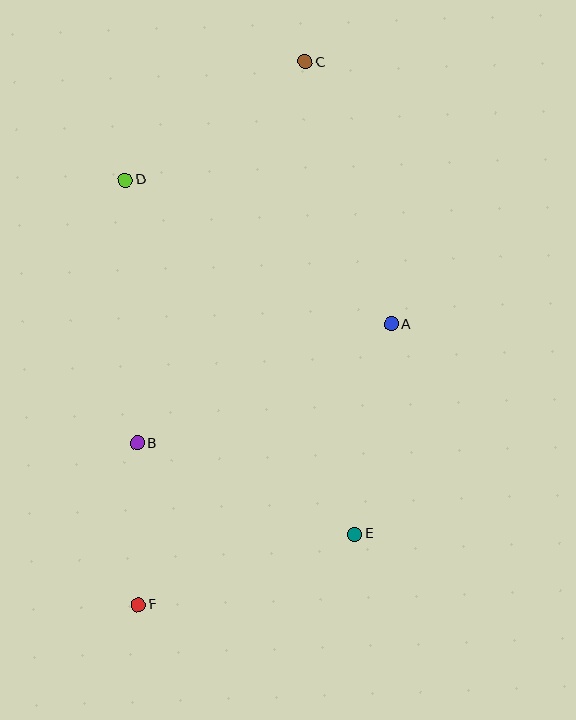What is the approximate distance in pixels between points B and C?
The distance between B and C is approximately 417 pixels.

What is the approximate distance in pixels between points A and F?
The distance between A and F is approximately 378 pixels.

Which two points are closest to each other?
Points B and F are closest to each other.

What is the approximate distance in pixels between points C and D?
The distance between C and D is approximately 215 pixels.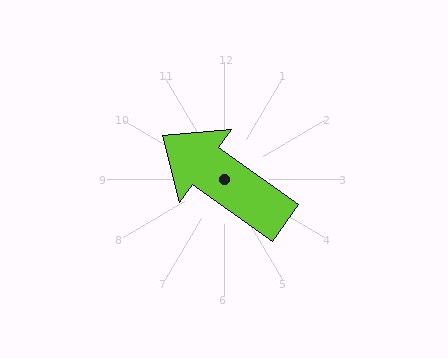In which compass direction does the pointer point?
Northwest.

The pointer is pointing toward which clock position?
Roughly 10 o'clock.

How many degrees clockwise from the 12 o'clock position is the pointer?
Approximately 306 degrees.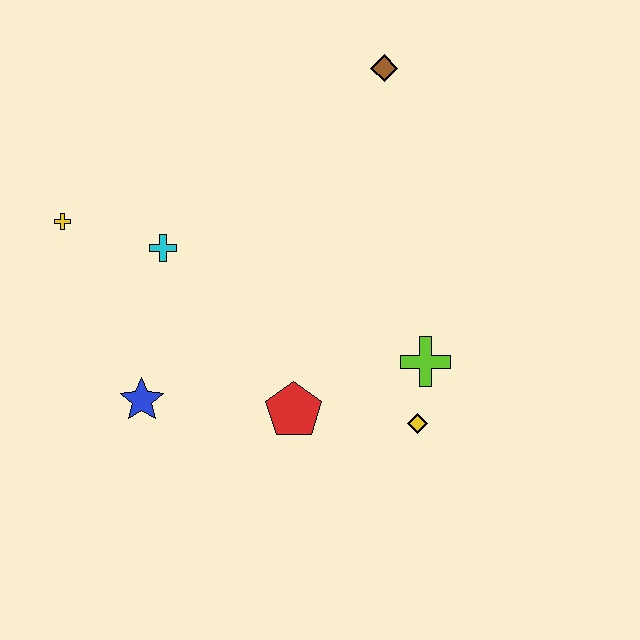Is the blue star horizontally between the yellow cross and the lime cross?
Yes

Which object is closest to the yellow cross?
The cyan cross is closest to the yellow cross.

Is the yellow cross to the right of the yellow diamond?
No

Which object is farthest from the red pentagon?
The brown diamond is farthest from the red pentagon.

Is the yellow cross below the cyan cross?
No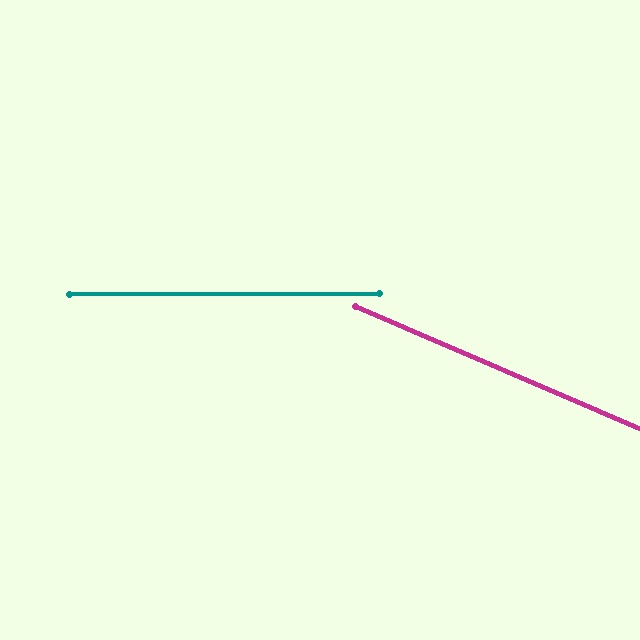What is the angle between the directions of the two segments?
Approximately 23 degrees.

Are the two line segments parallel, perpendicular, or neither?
Neither parallel nor perpendicular — they differ by about 23°.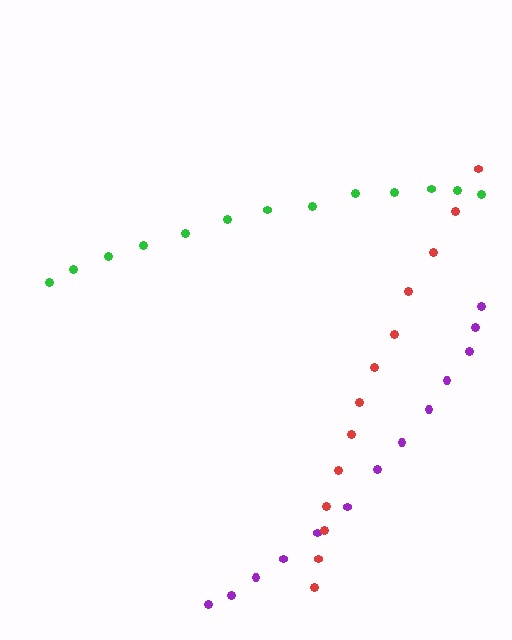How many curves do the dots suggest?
There are 3 distinct paths.